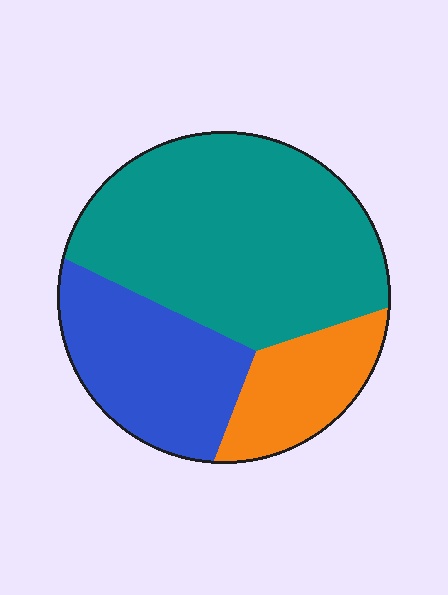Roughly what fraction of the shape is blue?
Blue takes up about one quarter (1/4) of the shape.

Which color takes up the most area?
Teal, at roughly 55%.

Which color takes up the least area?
Orange, at roughly 15%.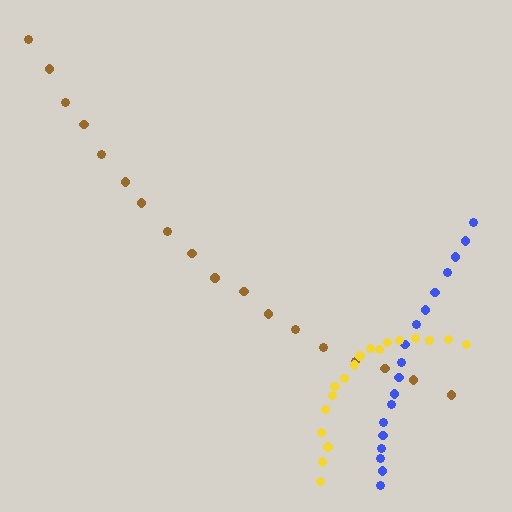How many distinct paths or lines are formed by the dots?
There are 3 distinct paths.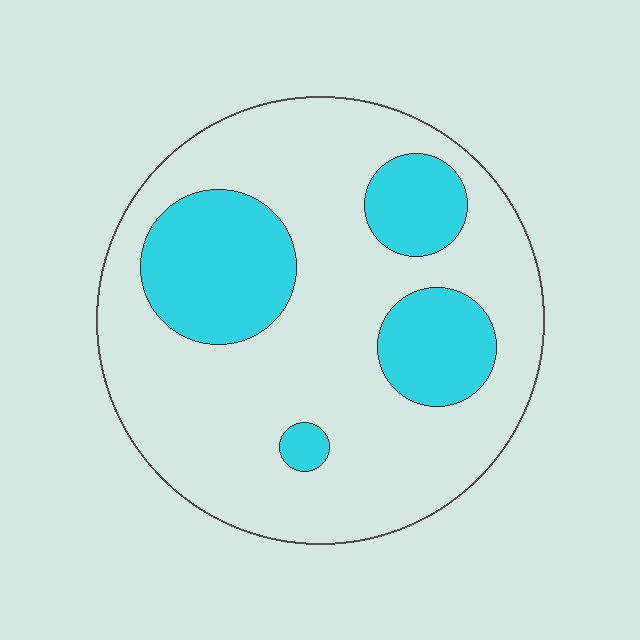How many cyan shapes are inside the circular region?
4.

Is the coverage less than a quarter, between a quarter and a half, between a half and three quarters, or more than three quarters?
Between a quarter and a half.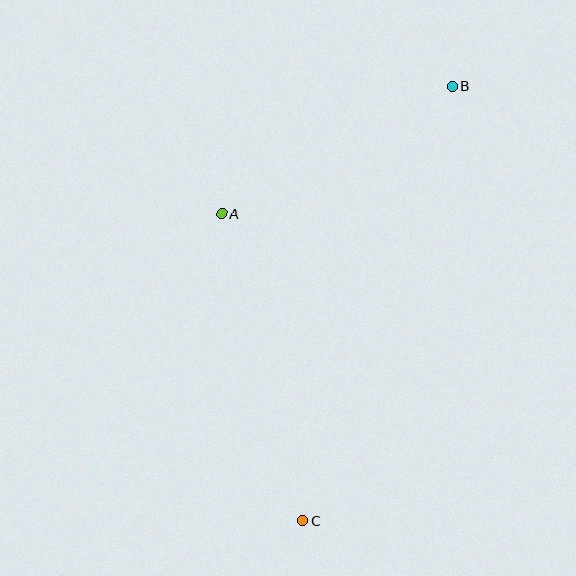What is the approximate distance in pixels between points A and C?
The distance between A and C is approximately 318 pixels.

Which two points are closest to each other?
Points A and B are closest to each other.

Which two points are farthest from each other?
Points B and C are farthest from each other.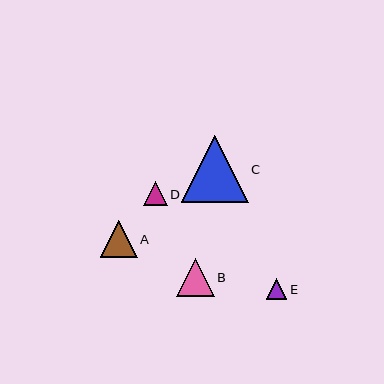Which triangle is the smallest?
Triangle E is the smallest with a size of approximately 21 pixels.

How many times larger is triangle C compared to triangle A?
Triangle C is approximately 1.8 times the size of triangle A.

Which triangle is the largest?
Triangle C is the largest with a size of approximately 67 pixels.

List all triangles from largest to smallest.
From largest to smallest: C, B, A, D, E.